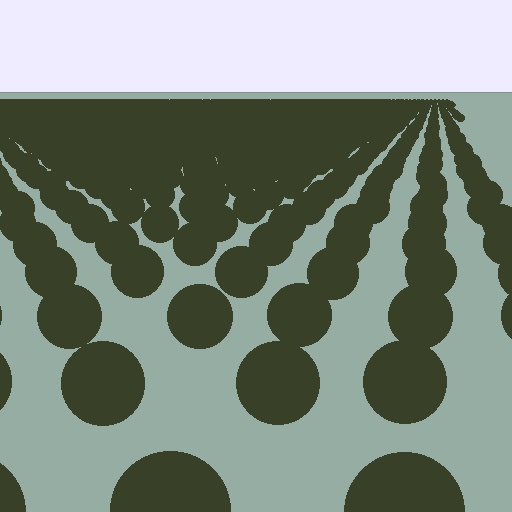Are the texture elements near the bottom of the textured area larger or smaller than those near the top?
Larger. Near the bottom, elements are closer to the viewer and appear at a bigger on-screen size.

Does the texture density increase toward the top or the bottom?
Density increases toward the top.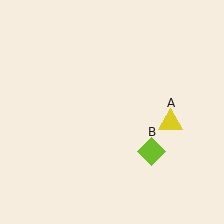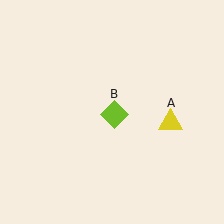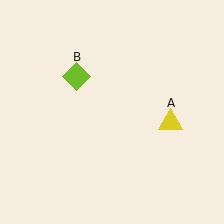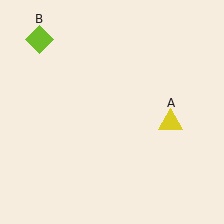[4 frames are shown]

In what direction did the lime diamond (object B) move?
The lime diamond (object B) moved up and to the left.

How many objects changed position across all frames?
1 object changed position: lime diamond (object B).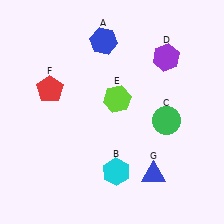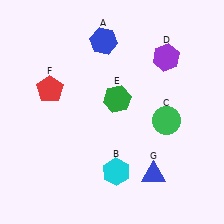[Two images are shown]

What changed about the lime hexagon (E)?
In Image 1, E is lime. In Image 2, it changed to green.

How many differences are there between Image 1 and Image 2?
There is 1 difference between the two images.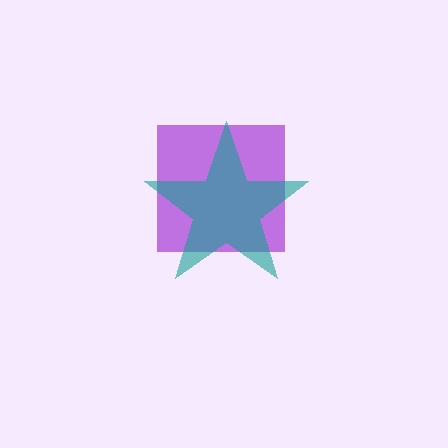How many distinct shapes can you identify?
There are 2 distinct shapes: a purple square, a teal star.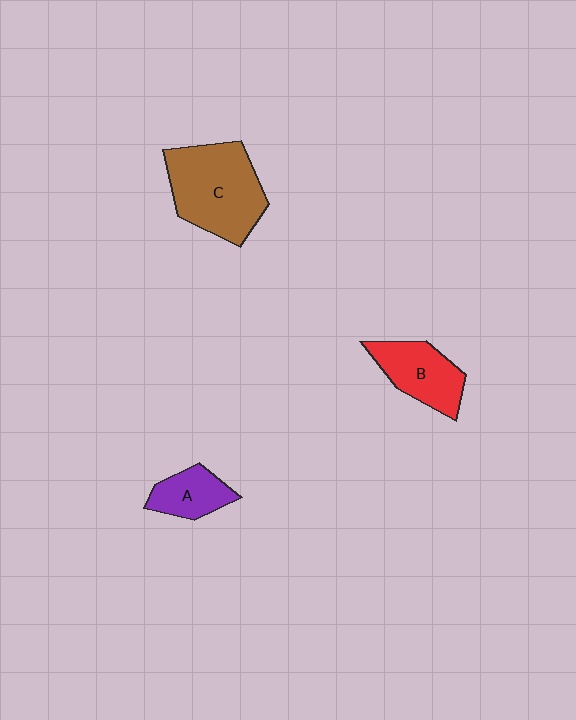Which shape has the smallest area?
Shape A (purple).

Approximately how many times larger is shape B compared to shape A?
Approximately 1.4 times.